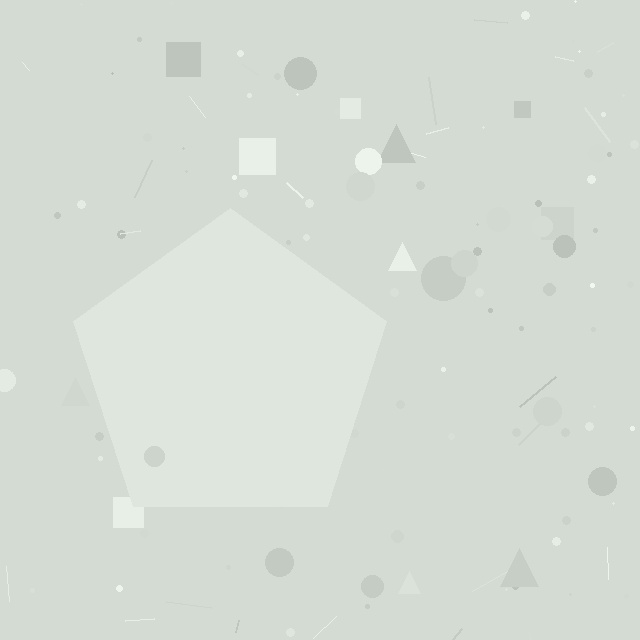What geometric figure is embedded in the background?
A pentagon is embedded in the background.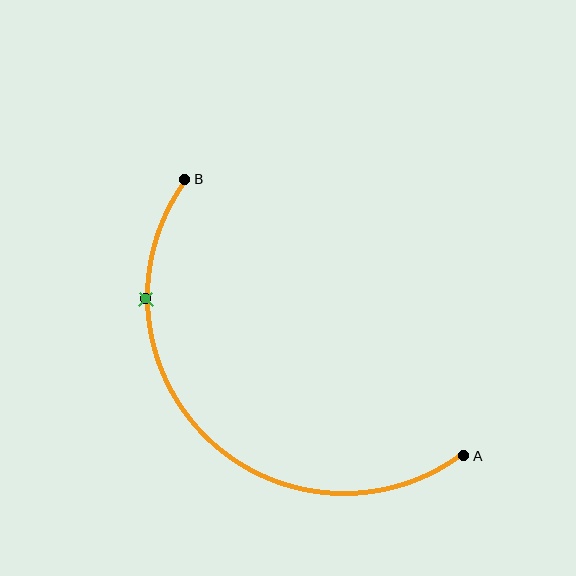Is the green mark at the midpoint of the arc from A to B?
No. The green mark lies on the arc but is closer to endpoint B. The arc midpoint would be at the point on the curve equidistant along the arc from both A and B.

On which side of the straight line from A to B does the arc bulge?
The arc bulges below and to the left of the straight line connecting A and B.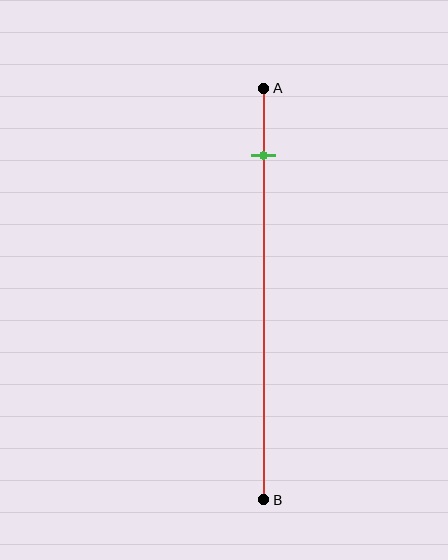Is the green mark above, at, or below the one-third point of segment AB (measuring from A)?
The green mark is above the one-third point of segment AB.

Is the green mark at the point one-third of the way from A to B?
No, the mark is at about 15% from A, not at the 33% one-third point.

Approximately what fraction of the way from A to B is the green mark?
The green mark is approximately 15% of the way from A to B.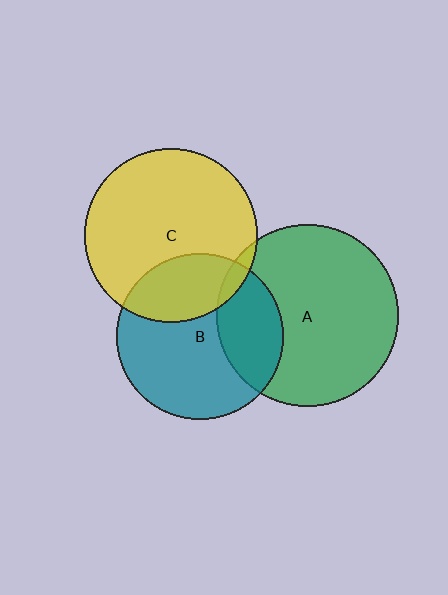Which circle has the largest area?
Circle A (green).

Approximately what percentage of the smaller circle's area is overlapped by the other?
Approximately 30%.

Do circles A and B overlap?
Yes.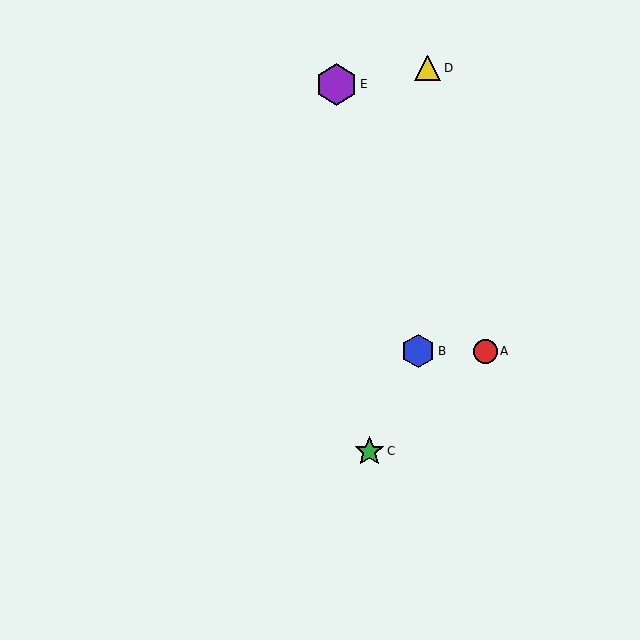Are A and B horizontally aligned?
Yes, both are at y≈351.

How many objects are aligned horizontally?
2 objects (A, B) are aligned horizontally.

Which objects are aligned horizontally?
Objects A, B are aligned horizontally.